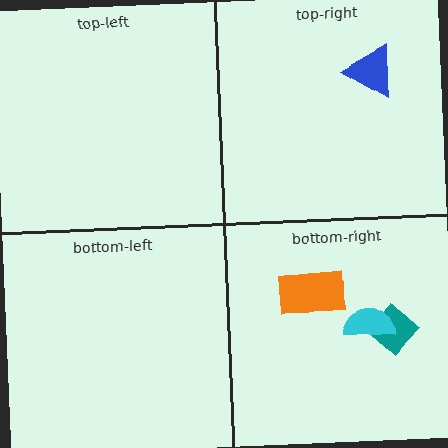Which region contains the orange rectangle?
The bottom-right region.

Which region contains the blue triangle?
The top-right region.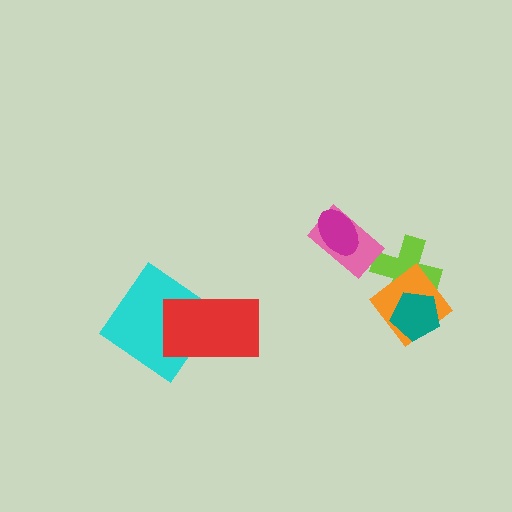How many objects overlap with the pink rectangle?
1 object overlaps with the pink rectangle.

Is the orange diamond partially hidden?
Yes, it is partially covered by another shape.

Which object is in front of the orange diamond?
The teal pentagon is in front of the orange diamond.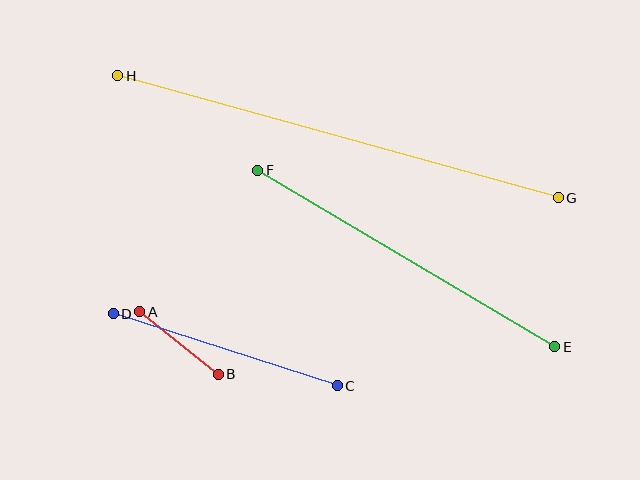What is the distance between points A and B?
The distance is approximately 100 pixels.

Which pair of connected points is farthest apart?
Points G and H are farthest apart.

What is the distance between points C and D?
The distance is approximately 235 pixels.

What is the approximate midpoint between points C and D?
The midpoint is at approximately (225, 350) pixels.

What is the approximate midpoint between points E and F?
The midpoint is at approximately (406, 259) pixels.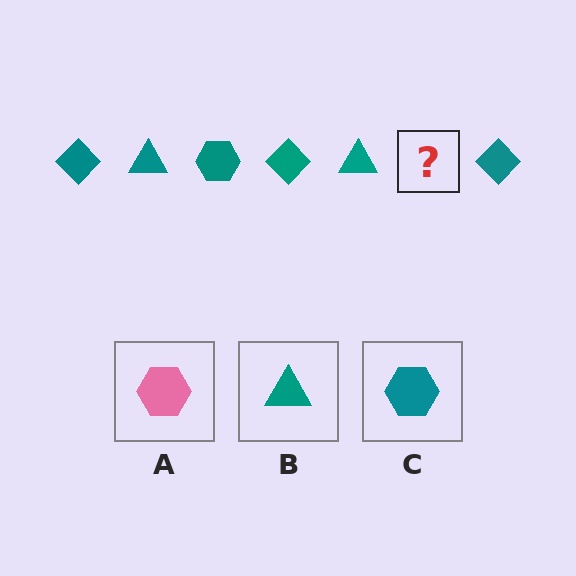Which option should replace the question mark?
Option C.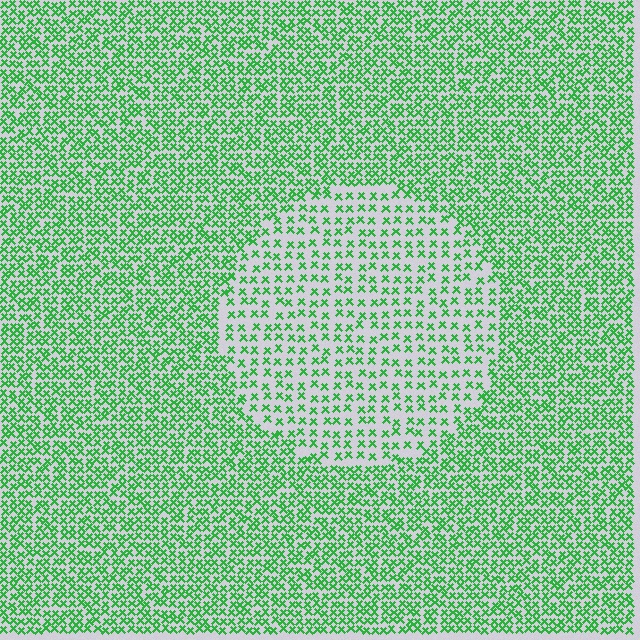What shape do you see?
I see a circle.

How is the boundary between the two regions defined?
The boundary is defined by a change in element density (approximately 2.0x ratio). All elements are the same color, size, and shape.